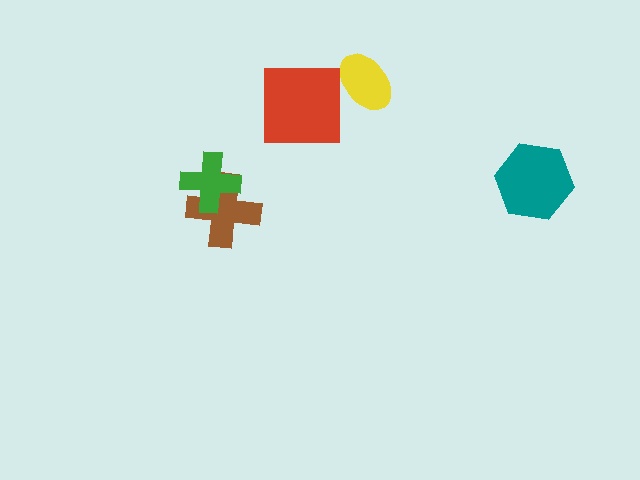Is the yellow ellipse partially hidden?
No, no other shape covers it.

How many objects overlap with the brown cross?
1 object overlaps with the brown cross.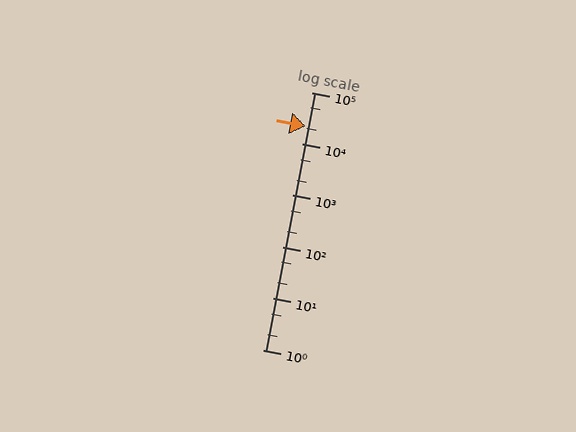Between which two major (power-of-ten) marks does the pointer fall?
The pointer is between 10000 and 100000.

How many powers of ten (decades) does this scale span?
The scale spans 5 decades, from 1 to 100000.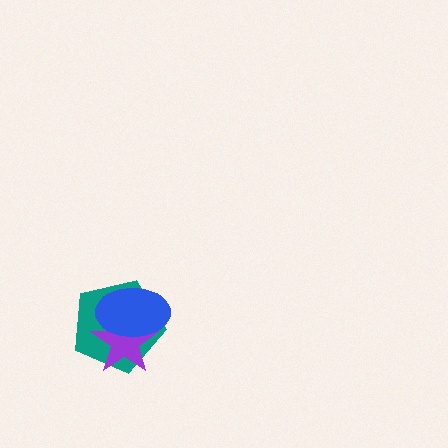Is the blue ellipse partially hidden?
No, no other shape covers it.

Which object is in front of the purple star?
The blue ellipse is in front of the purple star.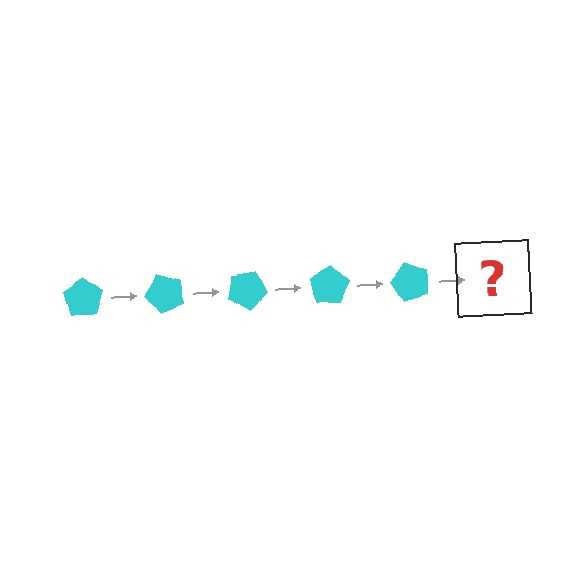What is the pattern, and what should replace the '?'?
The pattern is that the pentagon rotates 50 degrees each step. The '?' should be a cyan pentagon rotated 250 degrees.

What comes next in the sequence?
The next element should be a cyan pentagon rotated 250 degrees.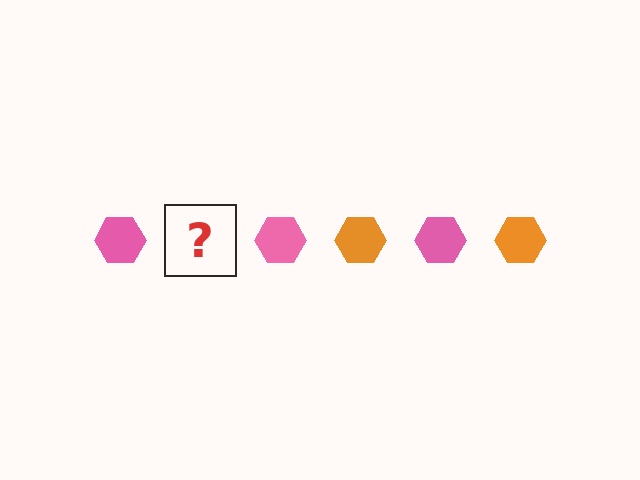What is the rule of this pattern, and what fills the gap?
The rule is that the pattern cycles through pink, orange hexagons. The gap should be filled with an orange hexagon.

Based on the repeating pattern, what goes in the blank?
The blank should be an orange hexagon.